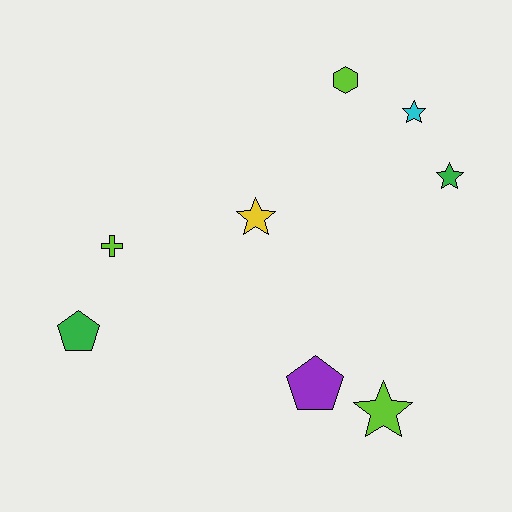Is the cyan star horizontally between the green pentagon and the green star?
Yes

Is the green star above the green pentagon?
Yes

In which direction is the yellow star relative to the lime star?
The yellow star is above the lime star.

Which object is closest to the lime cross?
The green pentagon is closest to the lime cross.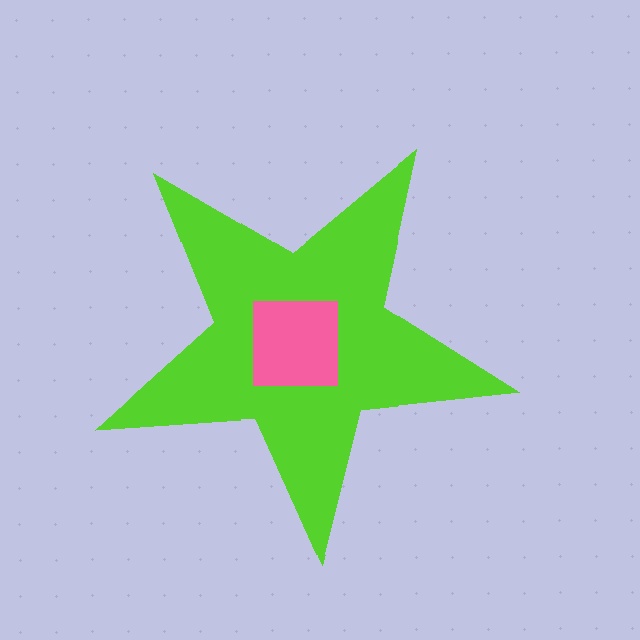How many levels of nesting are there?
2.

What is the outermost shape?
The lime star.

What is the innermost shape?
The pink square.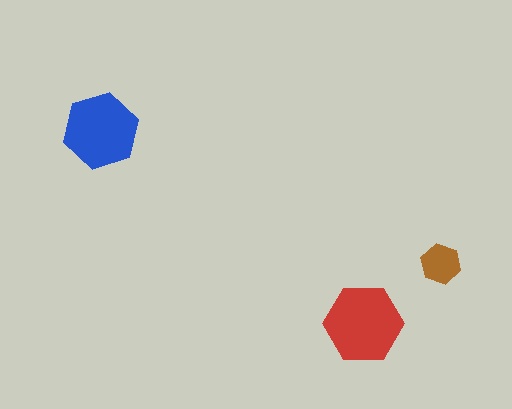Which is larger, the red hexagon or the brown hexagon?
The red one.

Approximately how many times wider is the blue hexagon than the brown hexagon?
About 2 times wider.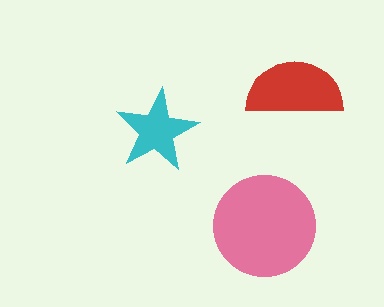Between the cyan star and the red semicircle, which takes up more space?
The red semicircle.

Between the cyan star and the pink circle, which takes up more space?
The pink circle.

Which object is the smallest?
The cyan star.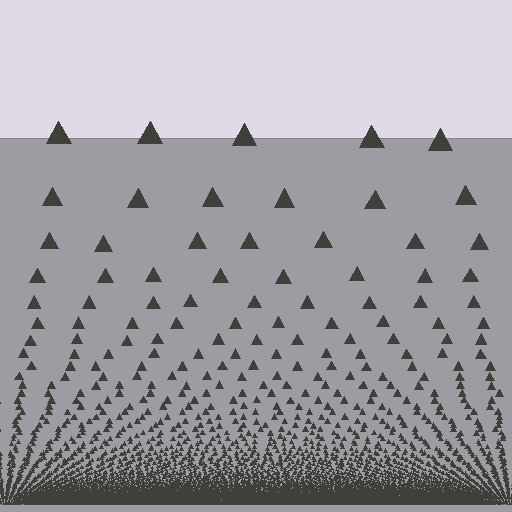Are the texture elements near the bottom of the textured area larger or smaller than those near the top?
Smaller. The gradient is inverted — elements near the bottom are smaller and denser.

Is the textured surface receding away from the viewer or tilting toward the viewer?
The surface appears to tilt toward the viewer. Texture elements get larger and sparser toward the top.